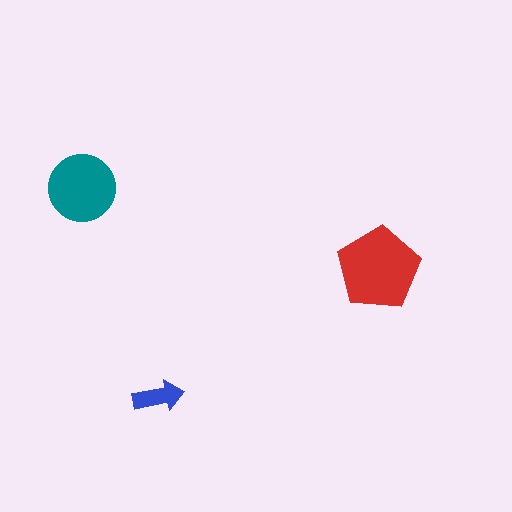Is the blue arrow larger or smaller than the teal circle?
Smaller.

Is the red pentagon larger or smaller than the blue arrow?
Larger.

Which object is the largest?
The red pentagon.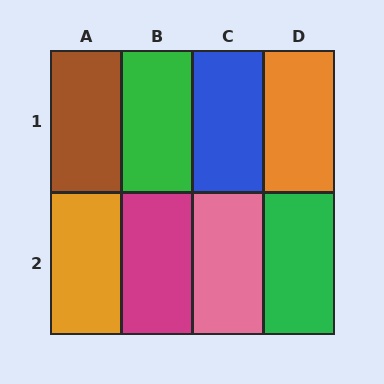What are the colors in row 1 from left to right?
Brown, green, blue, orange.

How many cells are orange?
2 cells are orange.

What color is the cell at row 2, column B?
Magenta.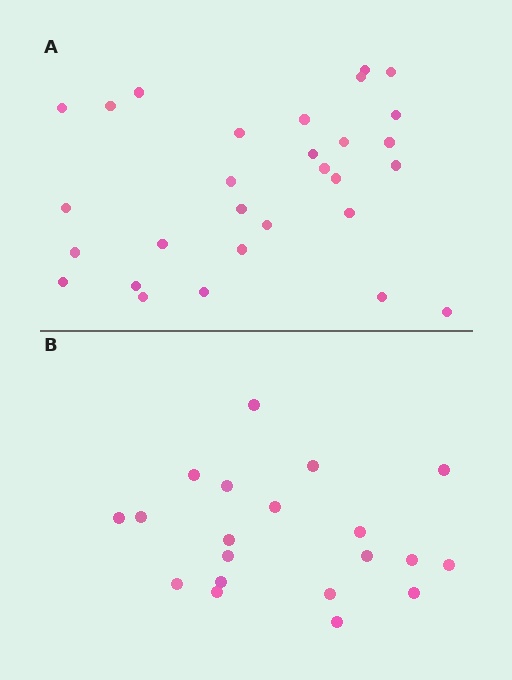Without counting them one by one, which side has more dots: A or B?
Region A (the top region) has more dots.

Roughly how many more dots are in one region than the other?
Region A has roughly 8 or so more dots than region B.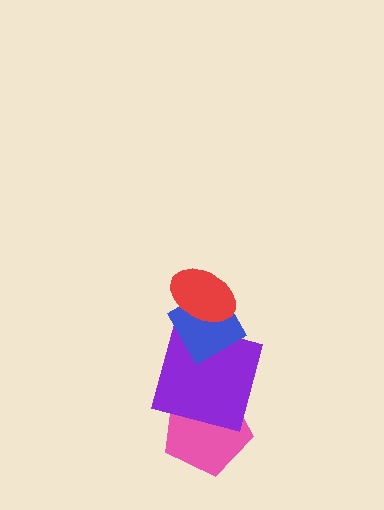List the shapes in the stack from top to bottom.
From top to bottom: the red ellipse, the blue diamond, the purple square, the pink pentagon.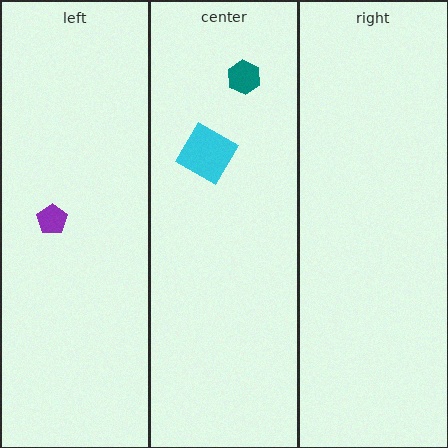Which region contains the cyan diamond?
The center region.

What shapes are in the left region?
The purple pentagon.